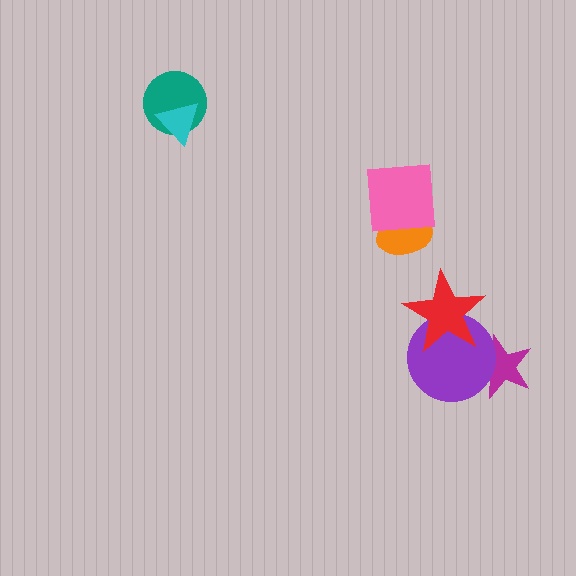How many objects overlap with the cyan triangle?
1 object overlaps with the cyan triangle.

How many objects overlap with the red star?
1 object overlaps with the red star.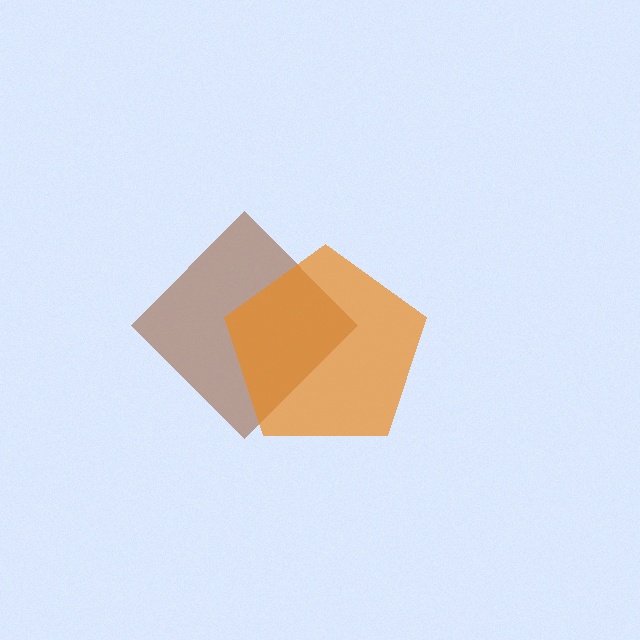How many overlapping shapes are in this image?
There are 2 overlapping shapes in the image.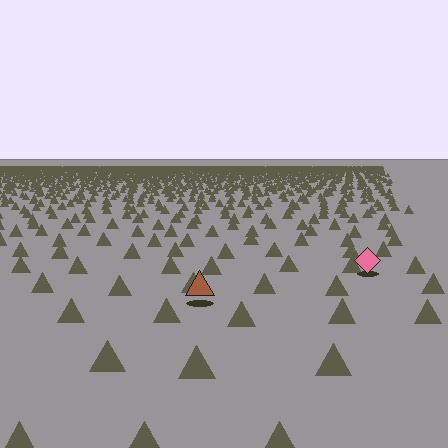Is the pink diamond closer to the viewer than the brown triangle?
No. The brown triangle is closer — you can tell from the texture gradient: the ground texture is coarser near it.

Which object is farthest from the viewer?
The pink diamond is farthest from the viewer. It appears smaller and the ground texture around it is denser.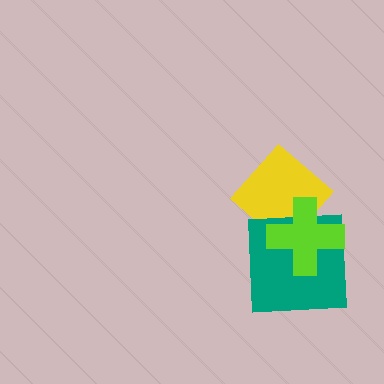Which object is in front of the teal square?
The lime cross is in front of the teal square.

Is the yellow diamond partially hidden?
Yes, it is partially covered by another shape.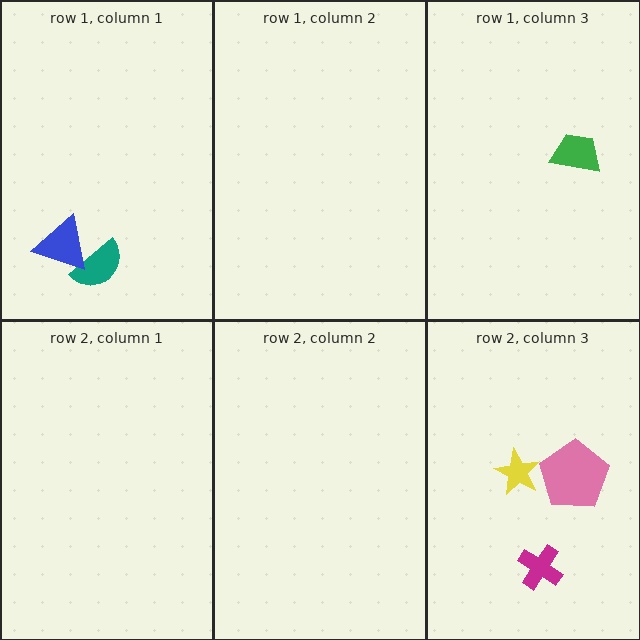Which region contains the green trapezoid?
The row 1, column 3 region.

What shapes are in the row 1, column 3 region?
The green trapezoid.